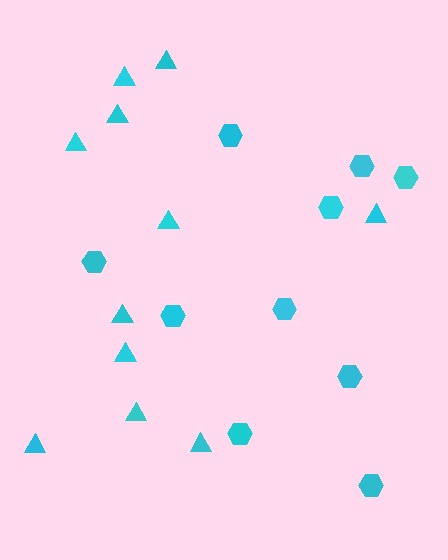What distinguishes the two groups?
There are 2 groups: one group of hexagons (10) and one group of triangles (11).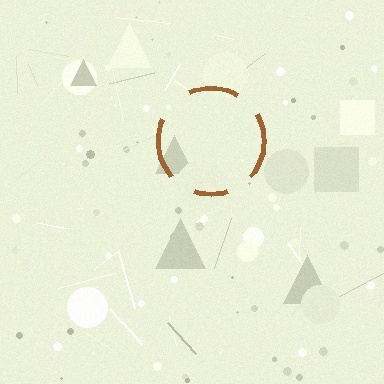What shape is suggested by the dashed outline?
The dashed outline suggests a circle.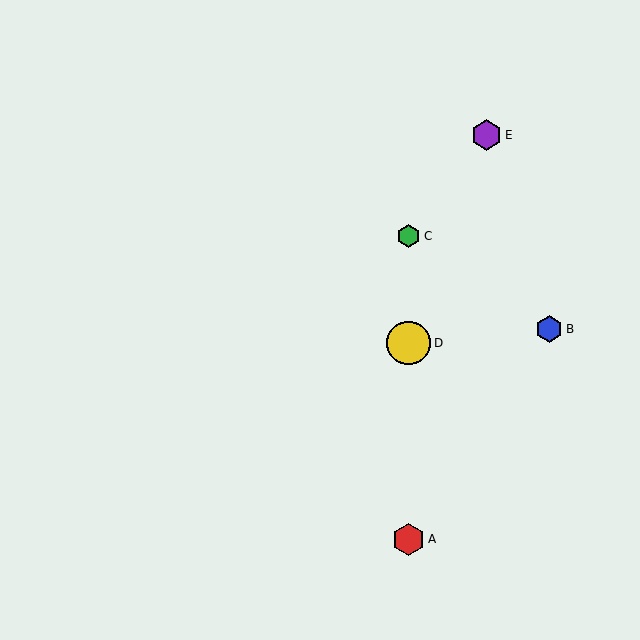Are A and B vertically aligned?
No, A is at x≈409 and B is at x≈549.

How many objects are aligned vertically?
3 objects (A, C, D) are aligned vertically.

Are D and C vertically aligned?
Yes, both are at x≈409.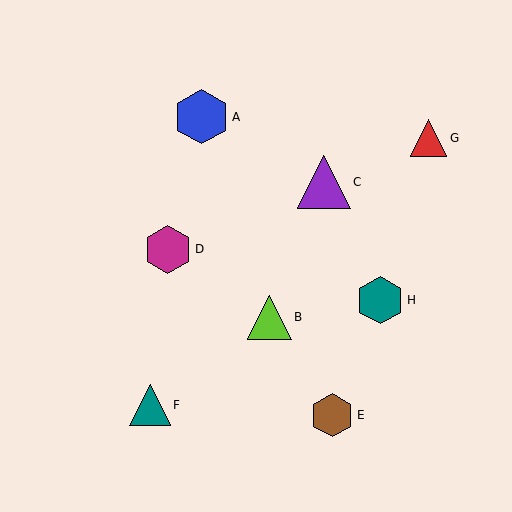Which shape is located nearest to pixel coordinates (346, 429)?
The brown hexagon (labeled E) at (332, 415) is nearest to that location.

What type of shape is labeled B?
Shape B is a lime triangle.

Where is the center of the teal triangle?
The center of the teal triangle is at (150, 405).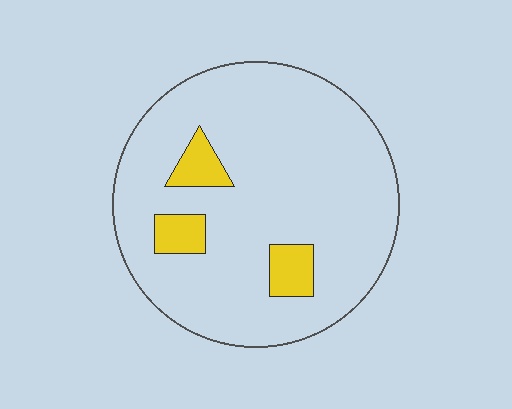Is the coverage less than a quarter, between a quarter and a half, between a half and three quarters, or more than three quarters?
Less than a quarter.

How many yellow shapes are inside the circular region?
3.